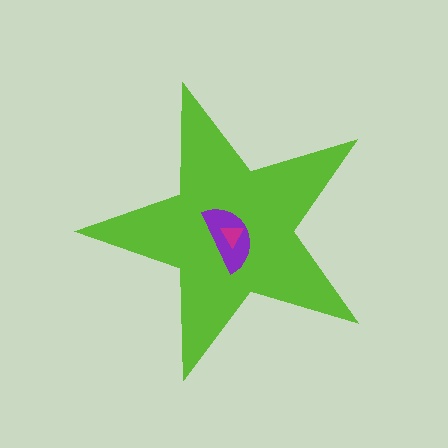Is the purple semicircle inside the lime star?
Yes.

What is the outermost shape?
The lime star.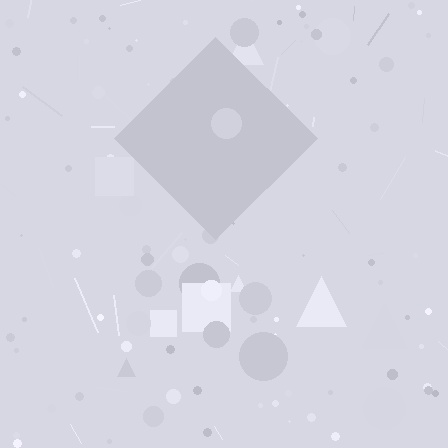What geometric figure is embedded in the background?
A diamond is embedded in the background.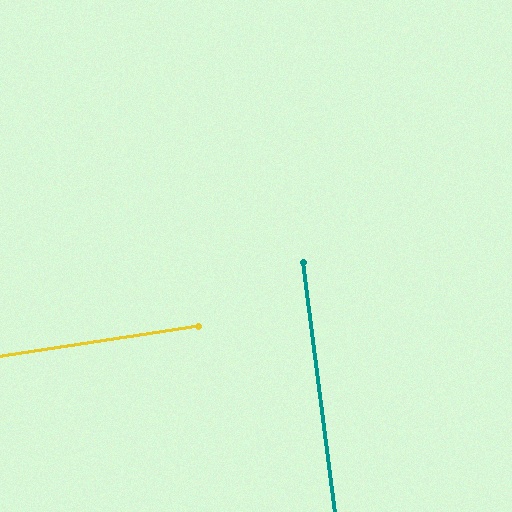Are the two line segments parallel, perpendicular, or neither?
Perpendicular — they meet at approximately 89°.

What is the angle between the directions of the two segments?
Approximately 89 degrees.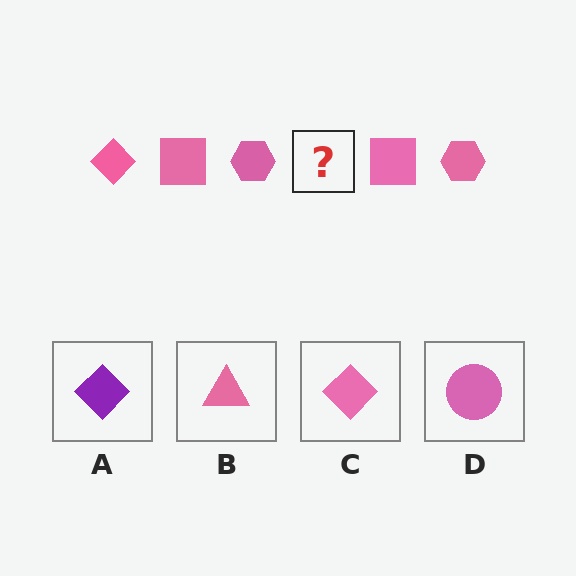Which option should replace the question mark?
Option C.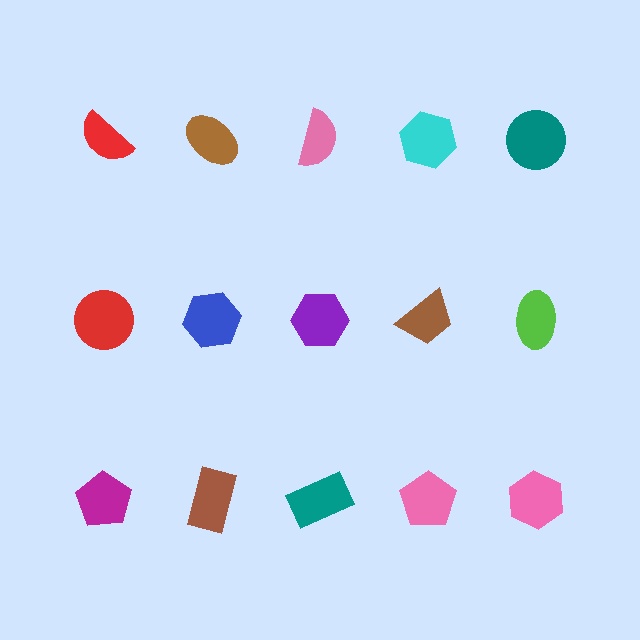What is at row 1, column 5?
A teal circle.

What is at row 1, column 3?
A pink semicircle.